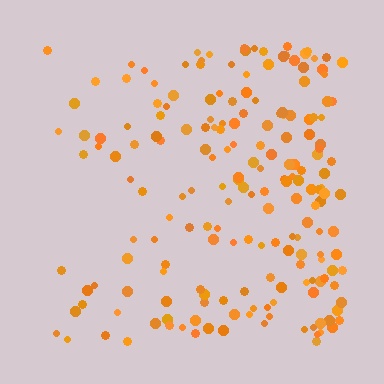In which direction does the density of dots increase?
From left to right, with the right side densest.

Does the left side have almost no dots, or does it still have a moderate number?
Still a moderate number, just noticeably fewer than the right.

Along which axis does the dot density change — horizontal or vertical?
Horizontal.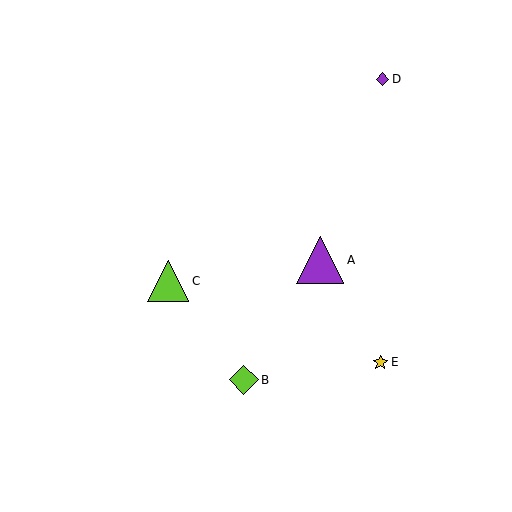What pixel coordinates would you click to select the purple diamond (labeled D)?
Click at (382, 79) to select the purple diamond D.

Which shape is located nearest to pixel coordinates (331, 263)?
The purple triangle (labeled A) at (320, 260) is nearest to that location.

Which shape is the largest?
The purple triangle (labeled A) is the largest.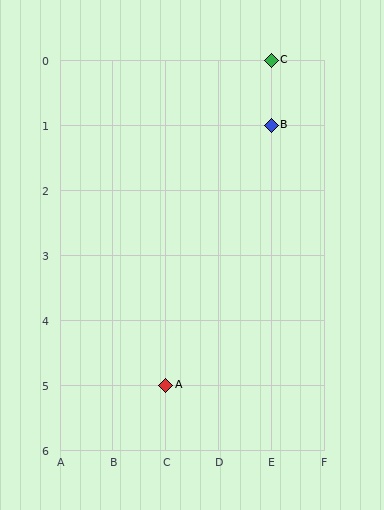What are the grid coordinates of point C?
Point C is at grid coordinates (E, 0).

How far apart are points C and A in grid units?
Points C and A are 2 columns and 5 rows apart (about 5.4 grid units diagonally).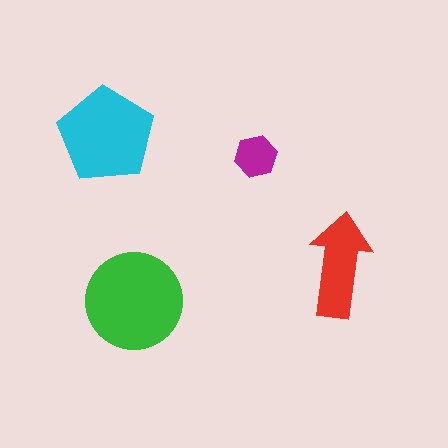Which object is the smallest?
The magenta hexagon.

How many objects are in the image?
There are 4 objects in the image.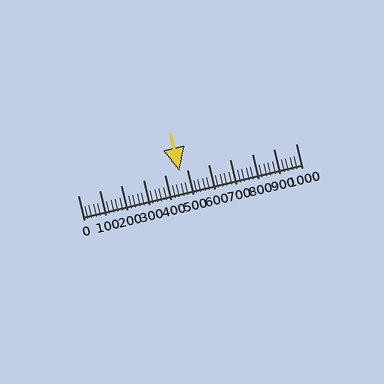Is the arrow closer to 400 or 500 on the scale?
The arrow is closer to 500.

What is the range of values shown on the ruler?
The ruler shows values from 0 to 1000.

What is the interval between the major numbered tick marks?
The major tick marks are spaced 100 units apart.